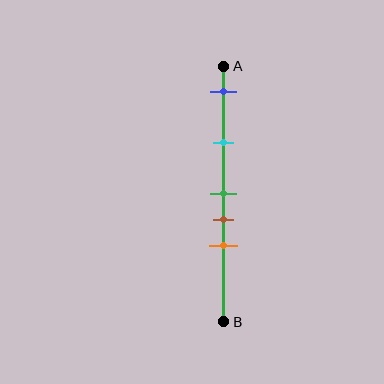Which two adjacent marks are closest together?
The green and brown marks are the closest adjacent pair.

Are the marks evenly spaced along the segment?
No, the marks are not evenly spaced.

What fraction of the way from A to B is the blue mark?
The blue mark is approximately 10% (0.1) of the way from A to B.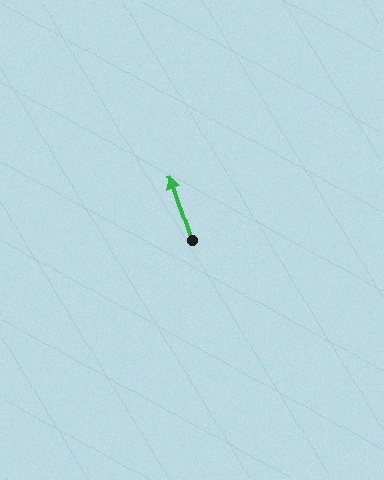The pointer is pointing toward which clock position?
Roughly 11 o'clock.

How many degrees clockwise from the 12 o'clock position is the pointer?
Approximately 341 degrees.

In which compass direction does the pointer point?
North.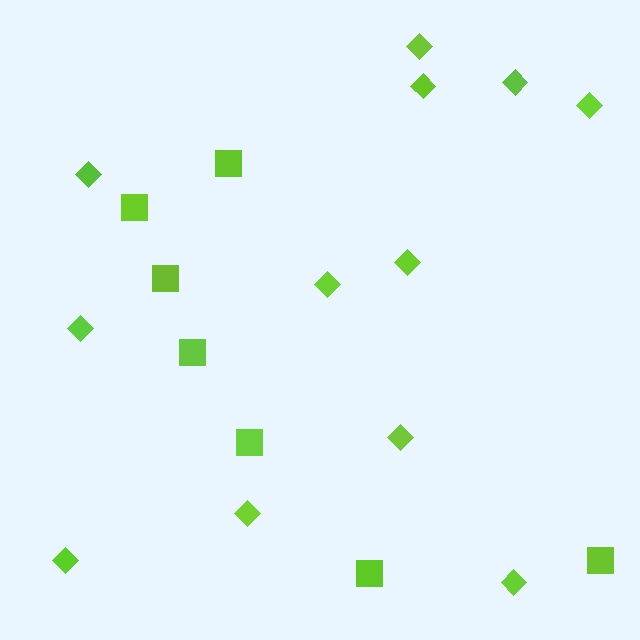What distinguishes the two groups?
There are 2 groups: one group of diamonds (12) and one group of squares (7).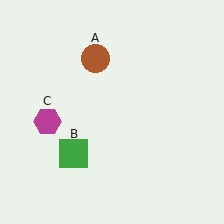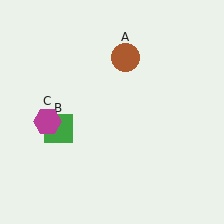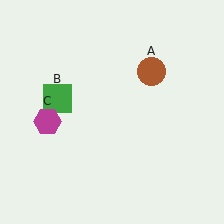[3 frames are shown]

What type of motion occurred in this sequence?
The brown circle (object A), green square (object B) rotated clockwise around the center of the scene.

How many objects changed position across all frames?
2 objects changed position: brown circle (object A), green square (object B).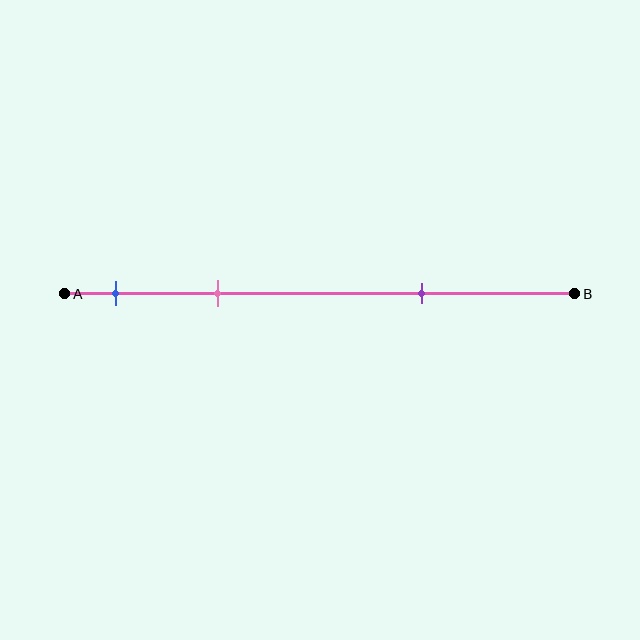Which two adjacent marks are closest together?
The blue and pink marks are the closest adjacent pair.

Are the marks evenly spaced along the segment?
No, the marks are not evenly spaced.